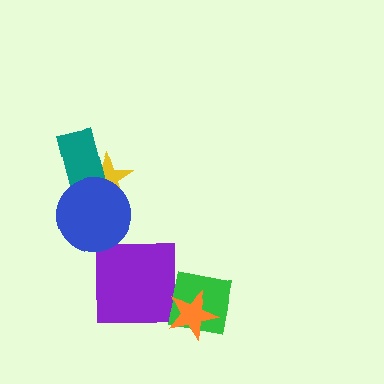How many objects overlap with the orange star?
1 object overlaps with the orange star.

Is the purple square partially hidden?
Yes, it is partially covered by another shape.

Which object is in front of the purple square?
The green square is in front of the purple square.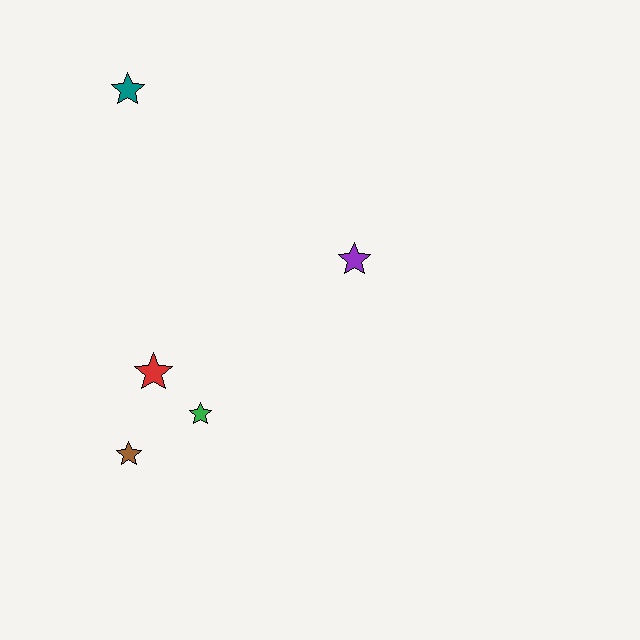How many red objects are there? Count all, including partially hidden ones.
There is 1 red object.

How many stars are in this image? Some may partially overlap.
There are 5 stars.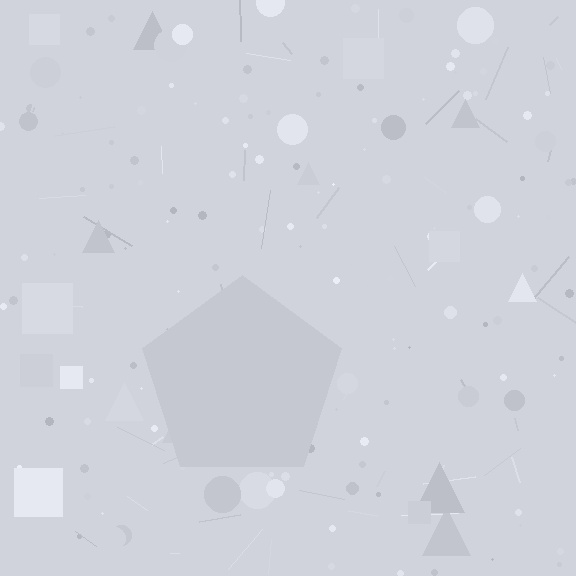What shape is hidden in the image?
A pentagon is hidden in the image.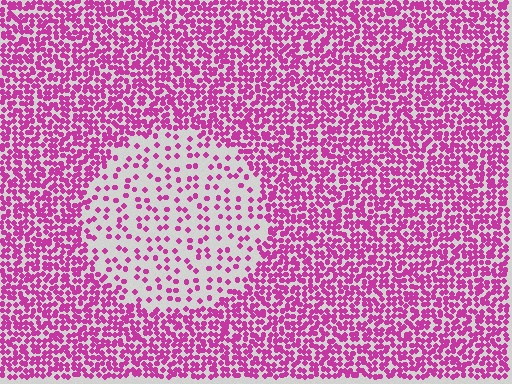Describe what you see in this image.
The image contains small magenta elements arranged at two different densities. A circle-shaped region is visible where the elements are less densely packed than the surrounding area.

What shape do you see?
I see a circle.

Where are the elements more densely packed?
The elements are more densely packed outside the circle boundary.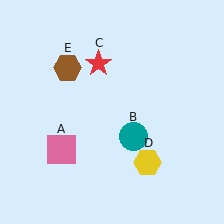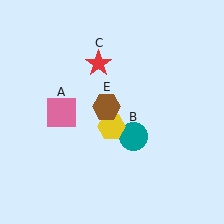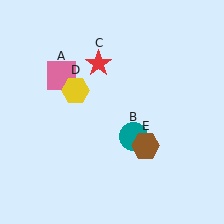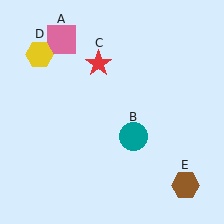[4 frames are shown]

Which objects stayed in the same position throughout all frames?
Teal circle (object B) and red star (object C) remained stationary.